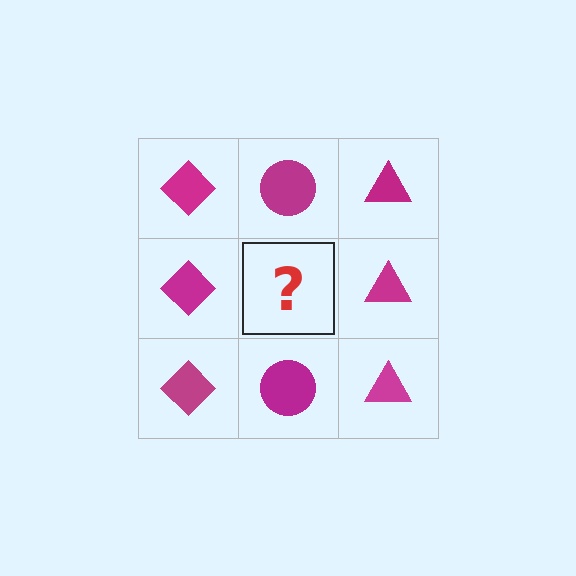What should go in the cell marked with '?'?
The missing cell should contain a magenta circle.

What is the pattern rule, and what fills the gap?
The rule is that each column has a consistent shape. The gap should be filled with a magenta circle.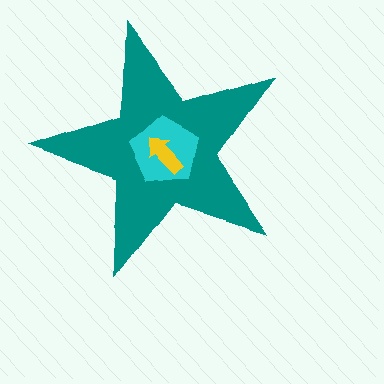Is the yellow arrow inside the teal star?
Yes.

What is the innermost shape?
The yellow arrow.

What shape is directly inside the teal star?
The cyan pentagon.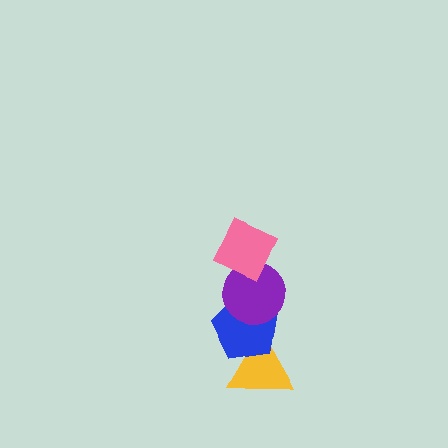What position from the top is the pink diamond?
The pink diamond is 1st from the top.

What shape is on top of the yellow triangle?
The blue pentagon is on top of the yellow triangle.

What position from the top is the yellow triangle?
The yellow triangle is 4th from the top.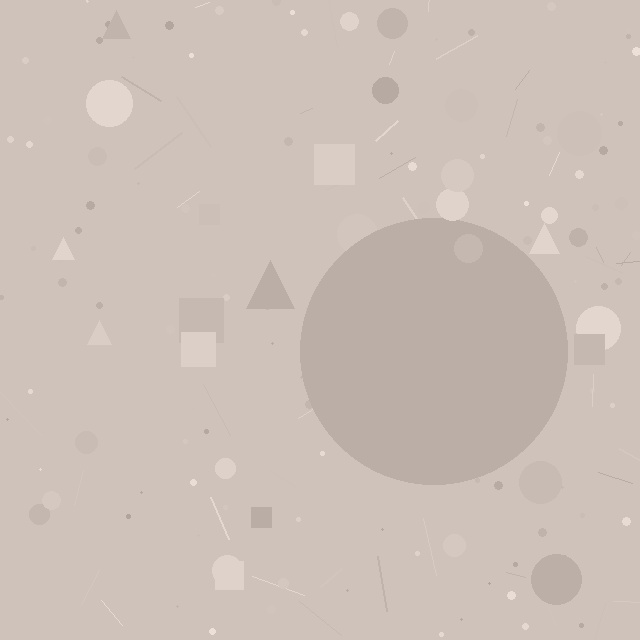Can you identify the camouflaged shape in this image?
The camouflaged shape is a circle.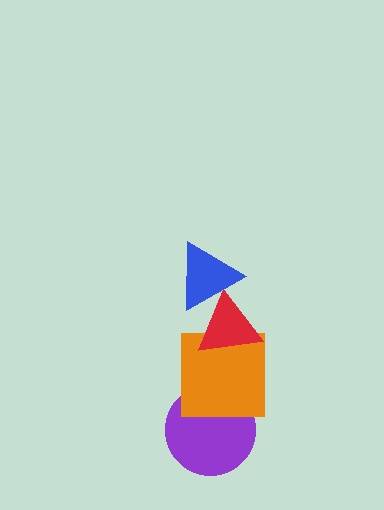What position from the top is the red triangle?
The red triangle is 2nd from the top.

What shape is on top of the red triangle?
The blue triangle is on top of the red triangle.